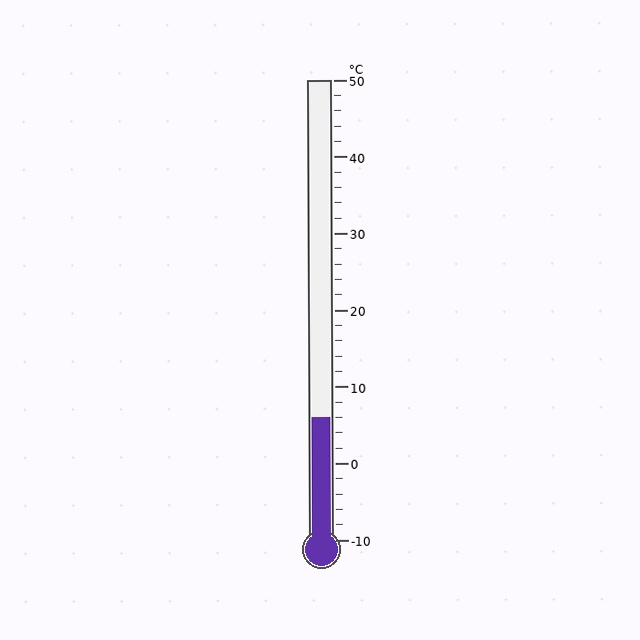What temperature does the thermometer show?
The thermometer shows approximately 6°C.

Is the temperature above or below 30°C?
The temperature is below 30°C.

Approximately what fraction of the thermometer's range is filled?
The thermometer is filled to approximately 25% of its range.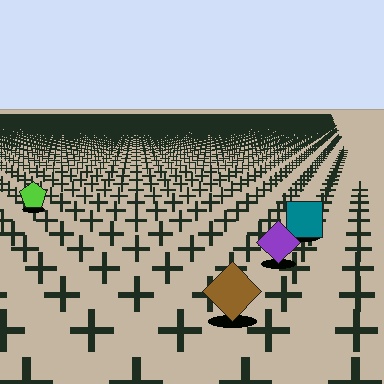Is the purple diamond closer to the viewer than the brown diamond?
No. The brown diamond is closer — you can tell from the texture gradient: the ground texture is coarser near it.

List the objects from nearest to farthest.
From nearest to farthest: the brown diamond, the purple diamond, the teal square, the lime pentagon.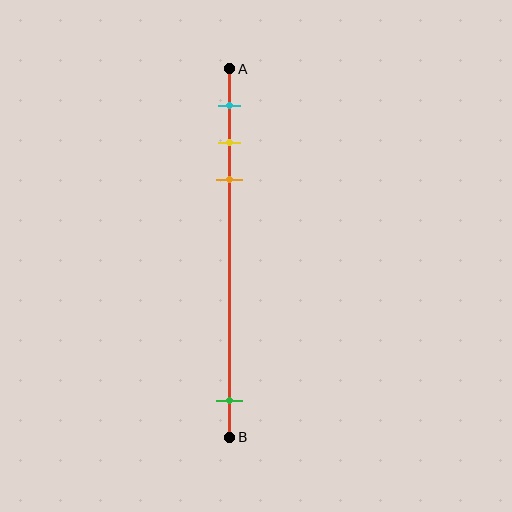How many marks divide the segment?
There are 4 marks dividing the segment.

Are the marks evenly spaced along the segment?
No, the marks are not evenly spaced.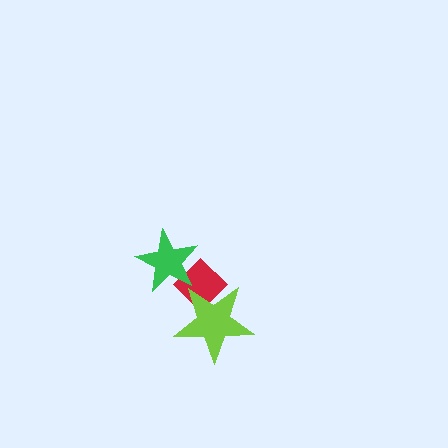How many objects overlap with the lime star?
1 object overlaps with the lime star.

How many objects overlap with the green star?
1 object overlaps with the green star.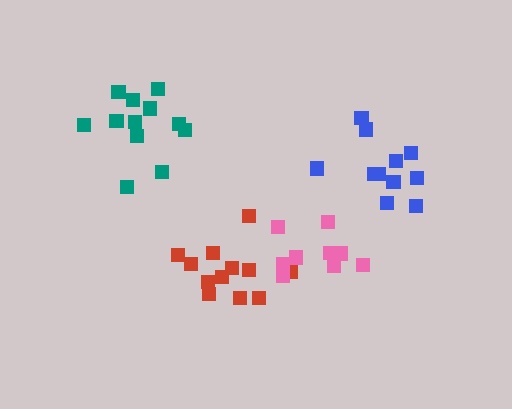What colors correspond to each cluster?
The clusters are colored: red, blue, pink, teal.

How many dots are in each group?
Group 1: 12 dots, Group 2: 11 dots, Group 3: 9 dots, Group 4: 12 dots (44 total).